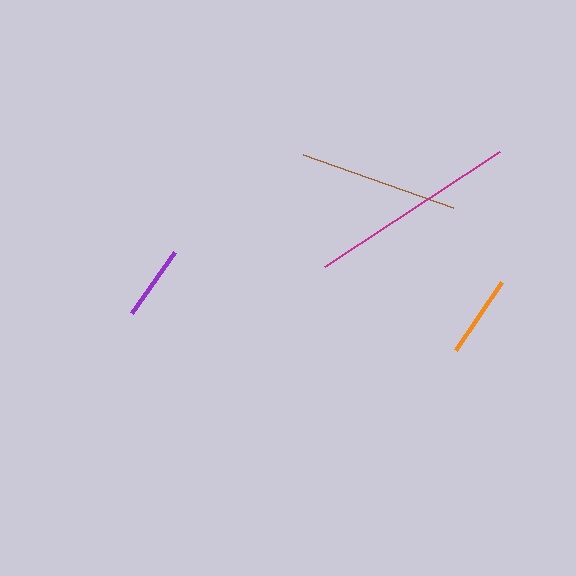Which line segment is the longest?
The magenta line is the longest at approximately 210 pixels.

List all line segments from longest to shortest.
From longest to shortest: magenta, brown, orange, purple.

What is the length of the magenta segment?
The magenta segment is approximately 210 pixels long.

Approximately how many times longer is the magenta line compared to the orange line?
The magenta line is approximately 2.5 times the length of the orange line.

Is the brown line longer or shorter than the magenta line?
The magenta line is longer than the brown line.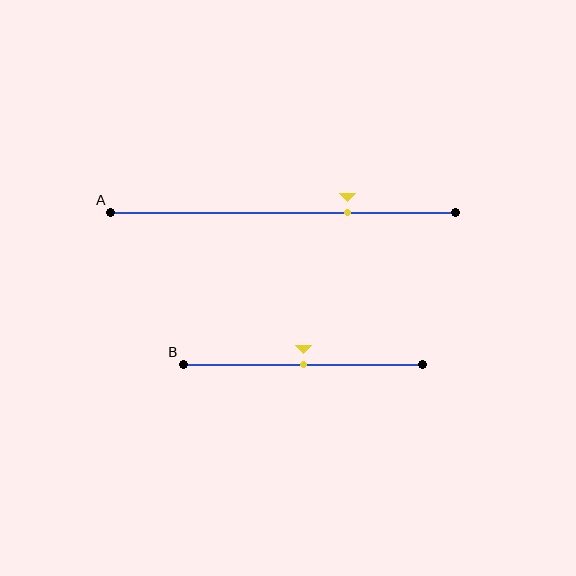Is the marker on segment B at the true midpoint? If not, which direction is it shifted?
Yes, the marker on segment B is at the true midpoint.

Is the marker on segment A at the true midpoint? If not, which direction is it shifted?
No, the marker on segment A is shifted to the right by about 19% of the segment length.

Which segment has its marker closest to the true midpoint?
Segment B has its marker closest to the true midpoint.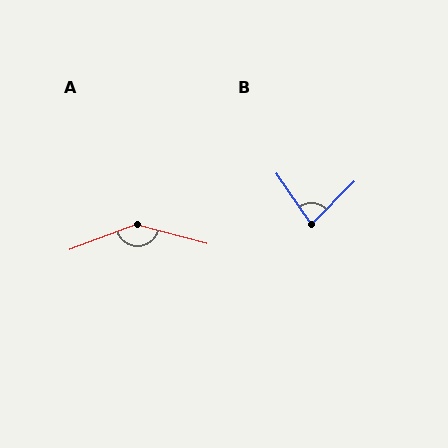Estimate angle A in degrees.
Approximately 145 degrees.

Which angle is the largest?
A, at approximately 145 degrees.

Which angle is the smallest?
B, at approximately 79 degrees.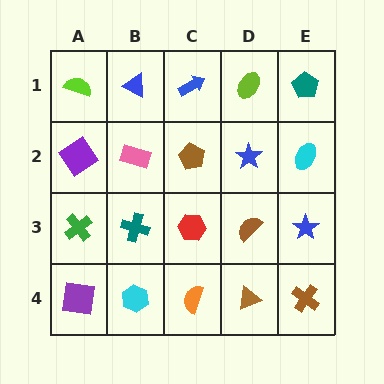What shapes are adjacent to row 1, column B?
A pink rectangle (row 2, column B), a lime semicircle (row 1, column A), a blue arrow (row 1, column C).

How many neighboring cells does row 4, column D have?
3.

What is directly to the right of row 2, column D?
A cyan ellipse.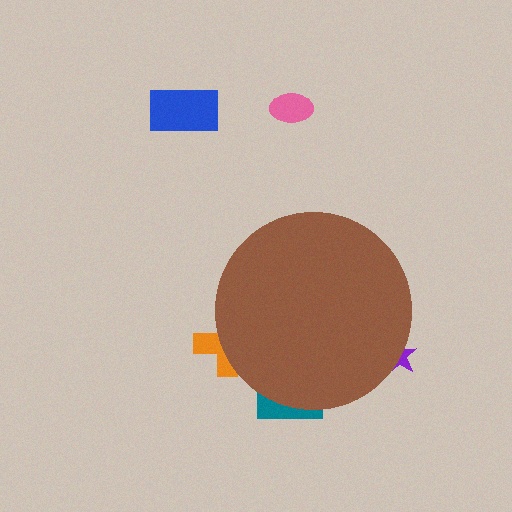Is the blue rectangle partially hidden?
No, the blue rectangle is fully visible.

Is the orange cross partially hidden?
Yes, the orange cross is partially hidden behind the brown circle.